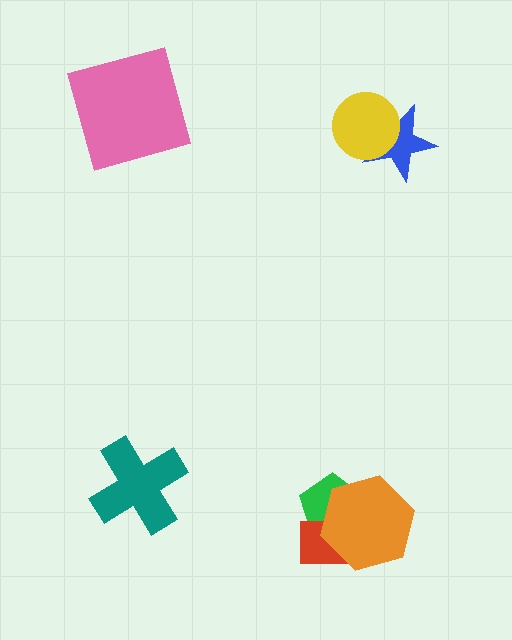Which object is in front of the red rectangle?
The orange hexagon is in front of the red rectangle.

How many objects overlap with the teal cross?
0 objects overlap with the teal cross.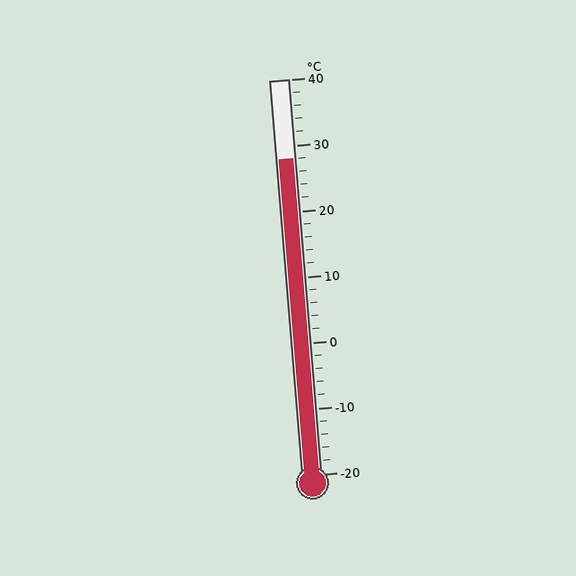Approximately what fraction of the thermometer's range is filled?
The thermometer is filled to approximately 80% of its range.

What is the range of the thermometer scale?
The thermometer scale ranges from -20°C to 40°C.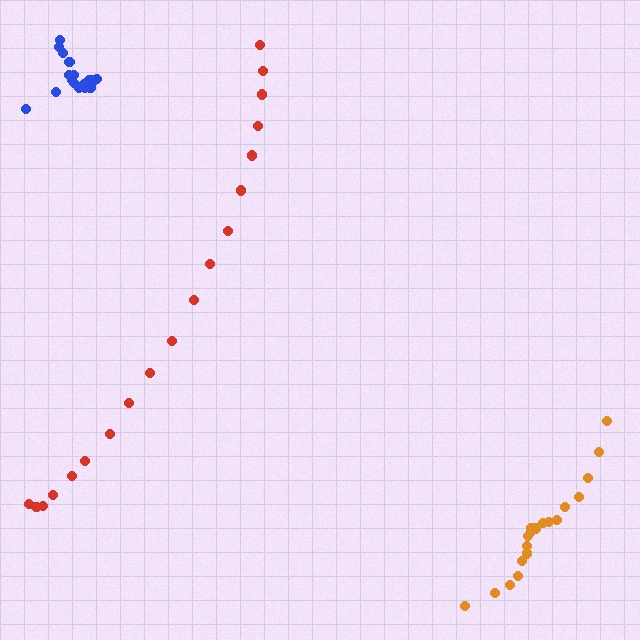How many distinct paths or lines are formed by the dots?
There are 3 distinct paths.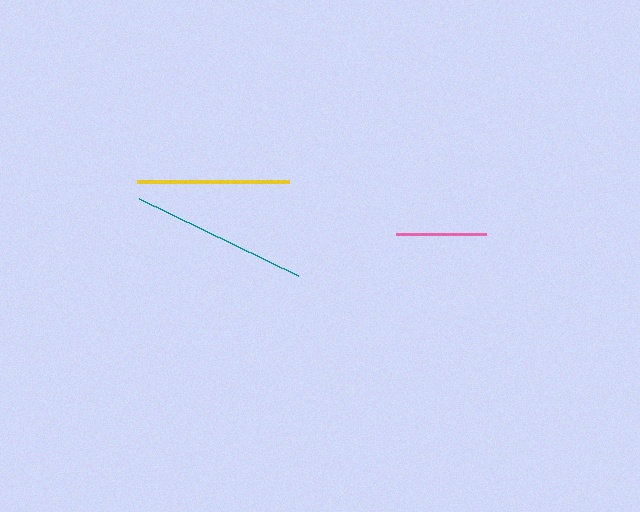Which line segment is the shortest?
The pink line is the shortest at approximately 89 pixels.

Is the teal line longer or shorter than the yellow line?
The teal line is longer than the yellow line.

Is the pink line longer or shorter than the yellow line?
The yellow line is longer than the pink line.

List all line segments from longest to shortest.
From longest to shortest: teal, yellow, pink.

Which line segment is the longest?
The teal line is the longest at approximately 176 pixels.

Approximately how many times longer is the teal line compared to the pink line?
The teal line is approximately 2.0 times the length of the pink line.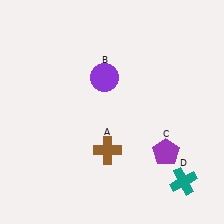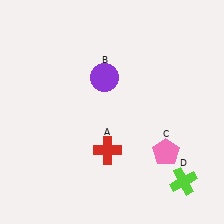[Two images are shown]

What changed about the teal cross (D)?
In Image 1, D is teal. In Image 2, it changed to lime.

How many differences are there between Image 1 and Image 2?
There are 3 differences between the two images.